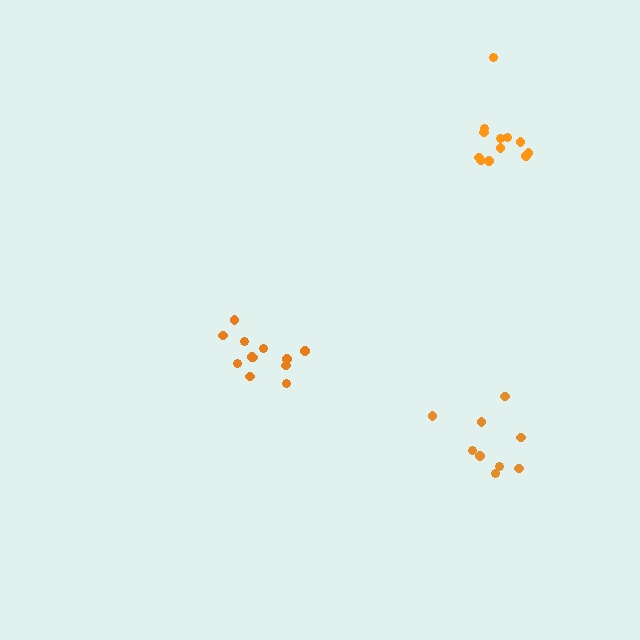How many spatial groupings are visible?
There are 3 spatial groupings.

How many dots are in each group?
Group 1: 12 dots, Group 2: 12 dots, Group 3: 9 dots (33 total).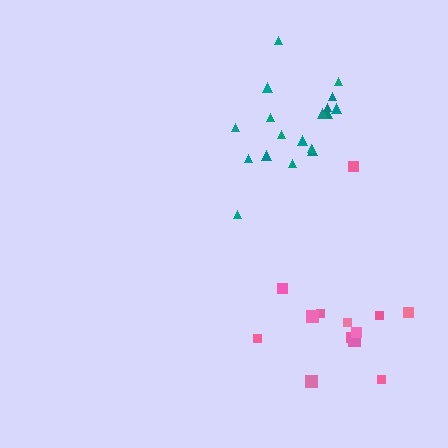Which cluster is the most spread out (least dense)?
Pink.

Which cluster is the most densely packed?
Teal.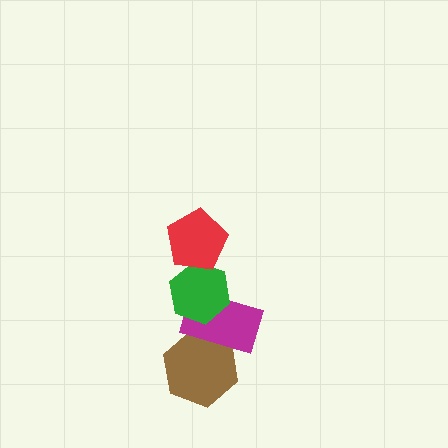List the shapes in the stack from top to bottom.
From top to bottom: the red pentagon, the green hexagon, the magenta rectangle, the brown hexagon.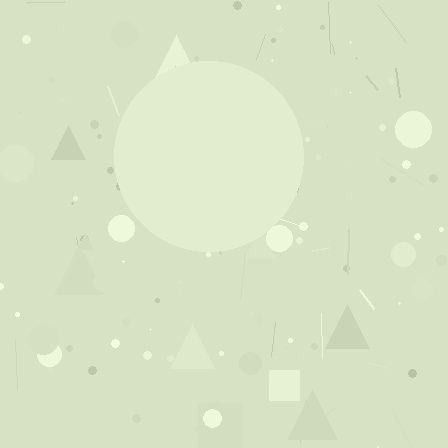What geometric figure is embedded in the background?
A circle is embedded in the background.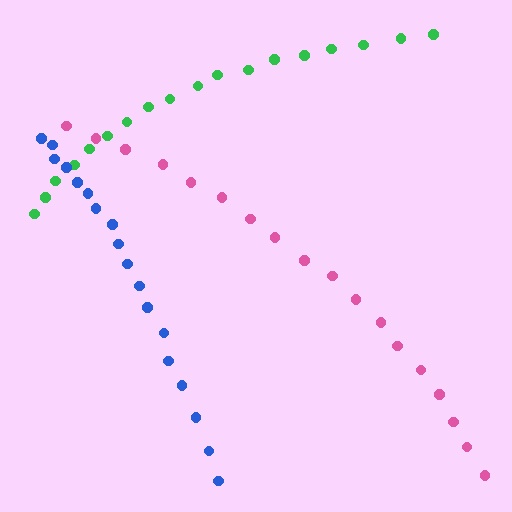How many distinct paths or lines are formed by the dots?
There are 3 distinct paths.